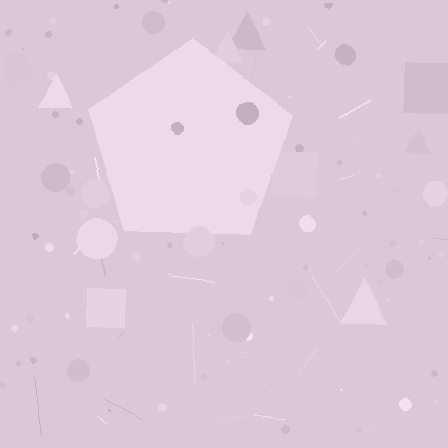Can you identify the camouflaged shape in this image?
The camouflaged shape is a pentagon.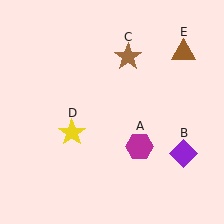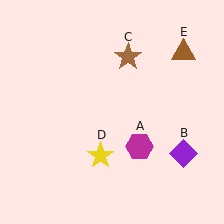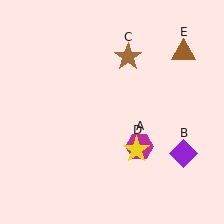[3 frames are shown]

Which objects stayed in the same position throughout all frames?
Magenta hexagon (object A) and purple diamond (object B) and brown star (object C) and brown triangle (object E) remained stationary.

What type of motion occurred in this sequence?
The yellow star (object D) rotated counterclockwise around the center of the scene.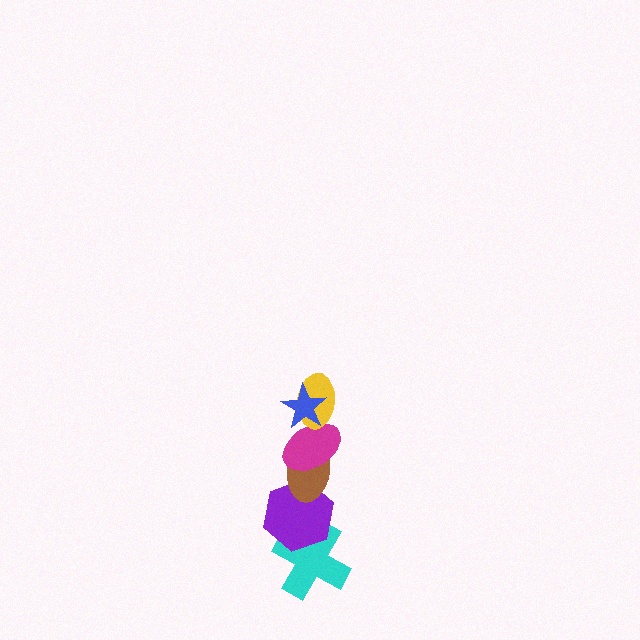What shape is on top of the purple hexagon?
The brown ellipse is on top of the purple hexagon.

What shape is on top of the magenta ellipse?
The yellow ellipse is on top of the magenta ellipse.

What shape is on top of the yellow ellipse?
The blue star is on top of the yellow ellipse.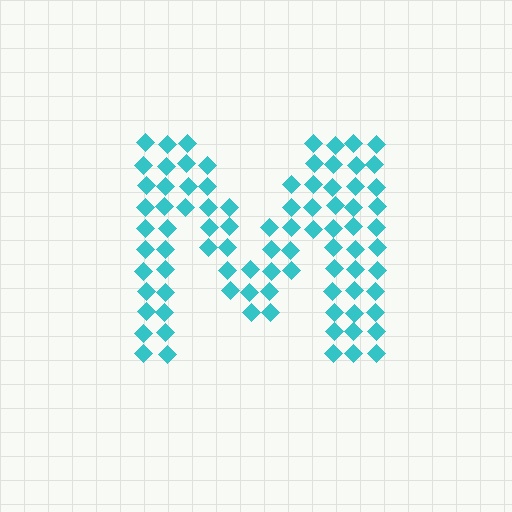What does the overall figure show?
The overall figure shows the letter M.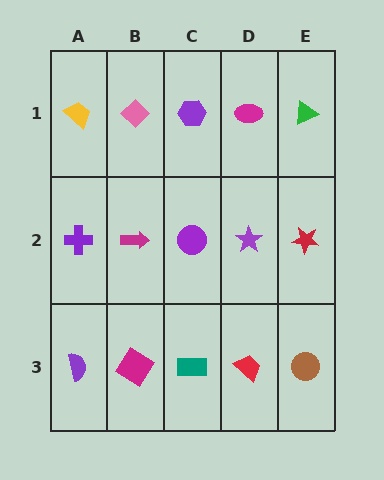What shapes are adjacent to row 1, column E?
A red star (row 2, column E), a magenta ellipse (row 1, column D).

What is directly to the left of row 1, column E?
A magenta ellipse.